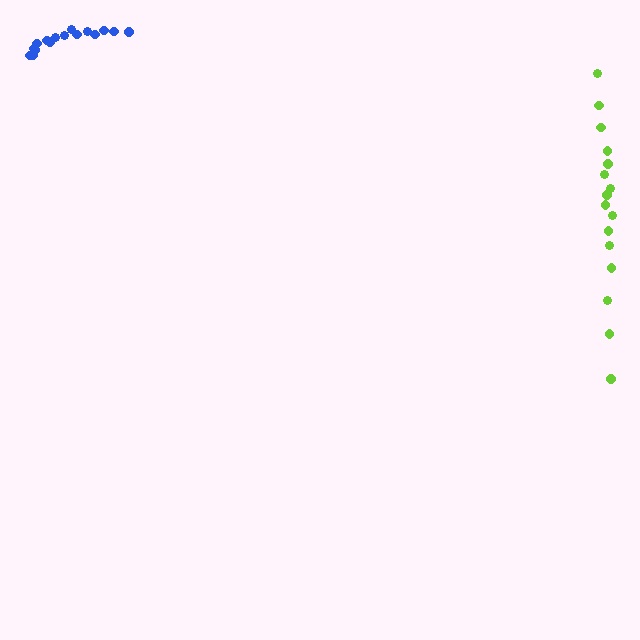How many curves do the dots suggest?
There are 2 distinct paths.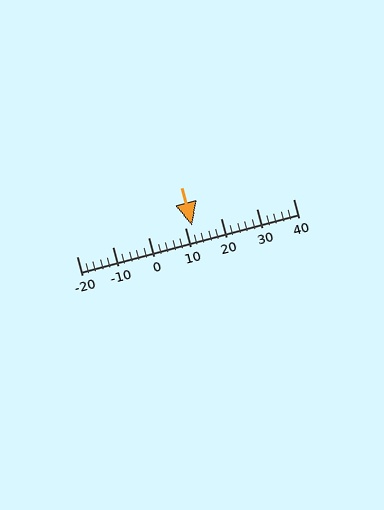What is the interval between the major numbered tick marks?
The major tick marks are spaced 10 units apart.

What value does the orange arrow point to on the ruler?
The orange arrow points to approximately 12.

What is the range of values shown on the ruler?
The ruler shows values from -20 to 40.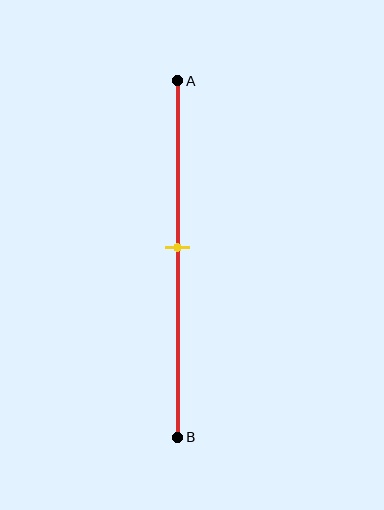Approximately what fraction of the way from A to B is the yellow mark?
The yellow mark is approximately 45% of the way from A to B.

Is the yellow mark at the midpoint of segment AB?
No, the mark is at about 45% from A, not at the 50% midpoint.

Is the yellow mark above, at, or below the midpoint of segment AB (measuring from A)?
The yellow mark is above the midpoint of segment AB.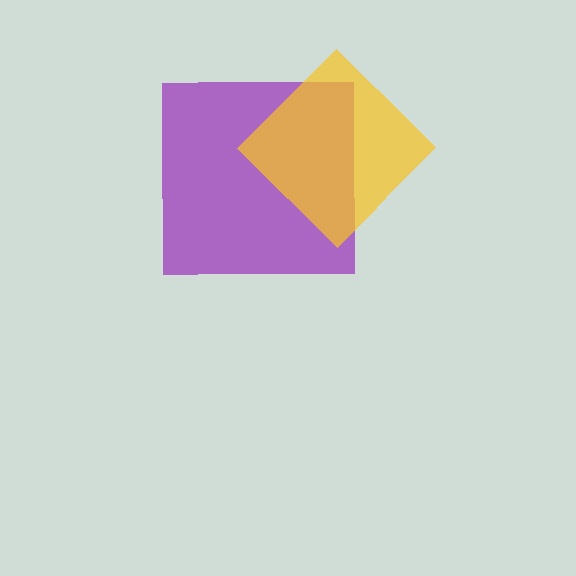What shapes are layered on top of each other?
The layered shapes are: a purple square, a yellow diamond.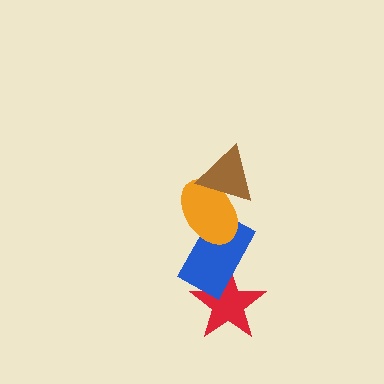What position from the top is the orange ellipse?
The orange ellipse is 2nd from the top.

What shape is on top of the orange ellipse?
The brown triangle is on top of the orange ellipse.